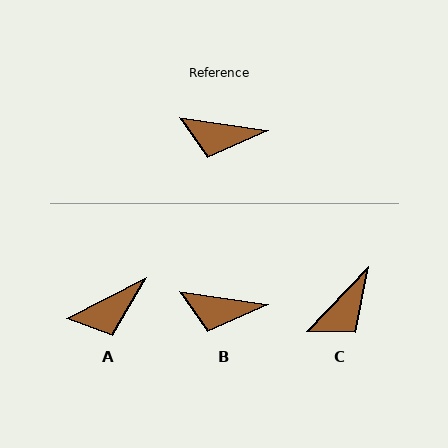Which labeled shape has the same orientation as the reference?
B.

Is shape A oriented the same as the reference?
No, it is off by about 35 degrees.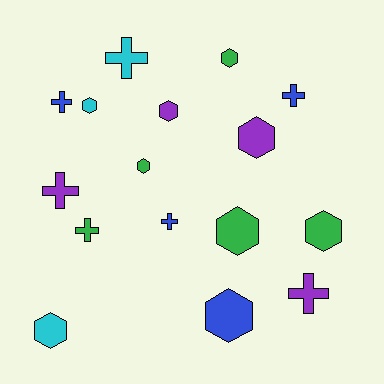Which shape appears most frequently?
Hexagon, with 9 objects.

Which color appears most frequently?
Green, with 5 objects.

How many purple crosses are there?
There are 2 purple crosses.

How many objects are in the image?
There are 16 objects.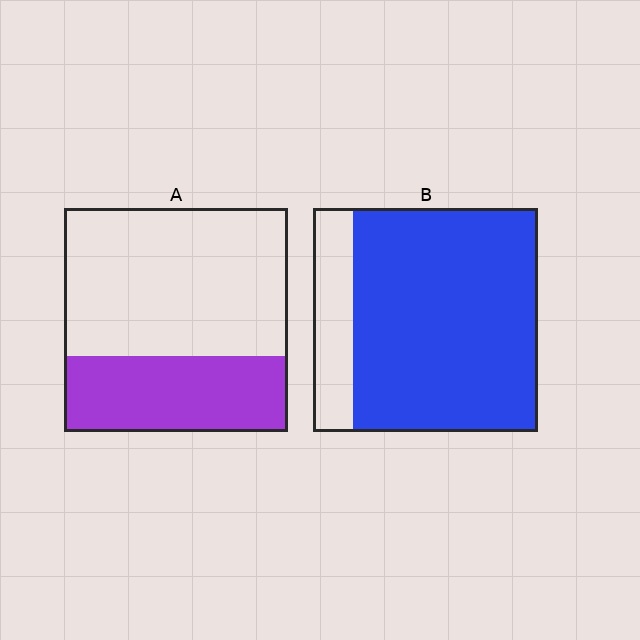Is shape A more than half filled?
No.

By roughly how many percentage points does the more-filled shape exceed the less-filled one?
By roughly 50 percentage points (B over A).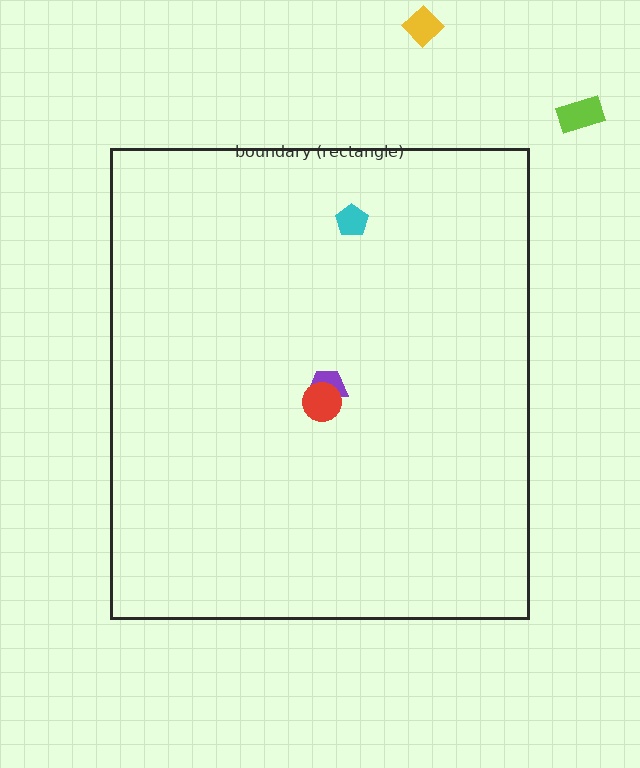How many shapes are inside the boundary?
3 inside, 2 outside.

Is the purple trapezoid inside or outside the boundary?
Inside.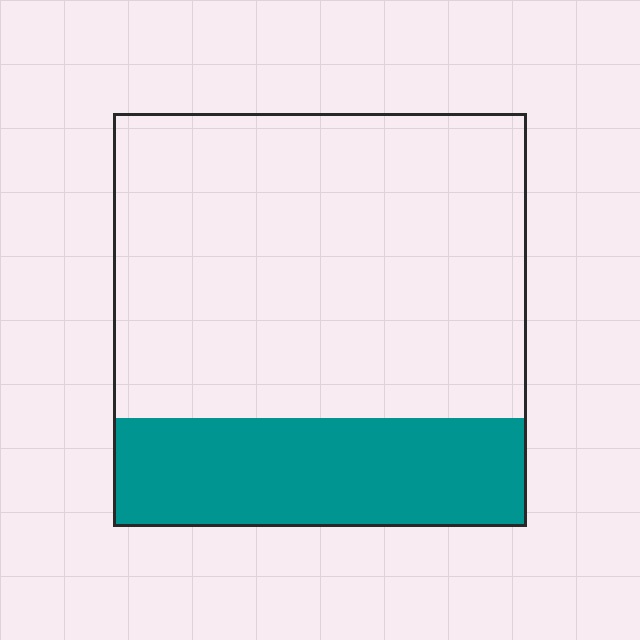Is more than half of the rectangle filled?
No.